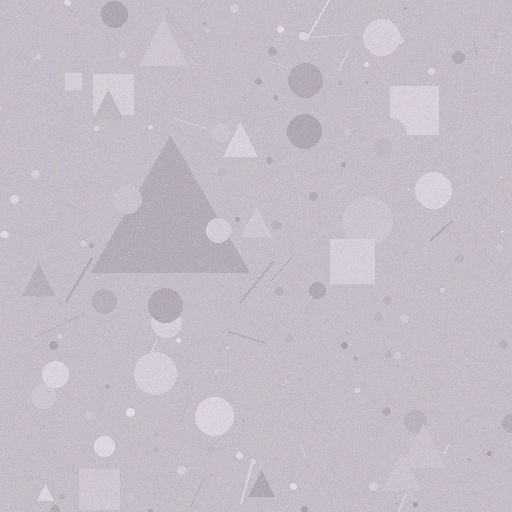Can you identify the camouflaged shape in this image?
The camouflaged shape is a triangle.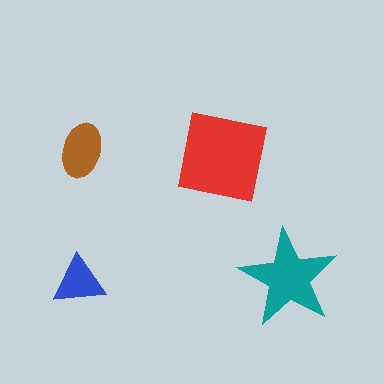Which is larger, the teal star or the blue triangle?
The teal star.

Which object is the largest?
The red square.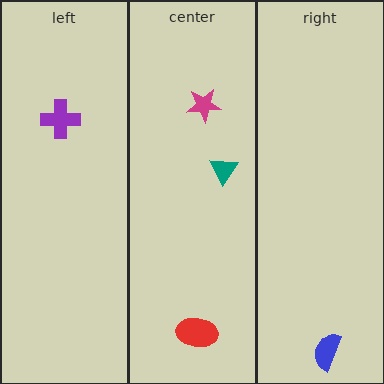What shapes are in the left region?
The purple cross.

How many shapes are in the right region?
1.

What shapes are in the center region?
The magenta star, the teal triangle, the red ellipse.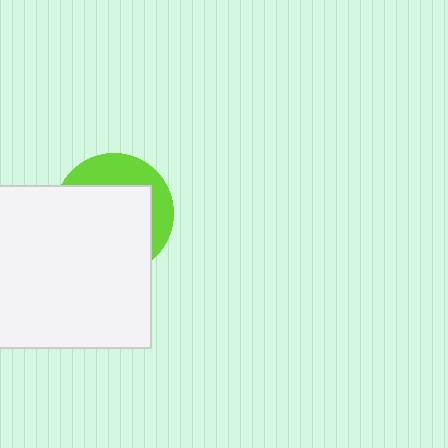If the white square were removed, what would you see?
You would see the complete lime circle.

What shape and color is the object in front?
The object in front is a white square.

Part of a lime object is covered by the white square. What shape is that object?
It is a circle.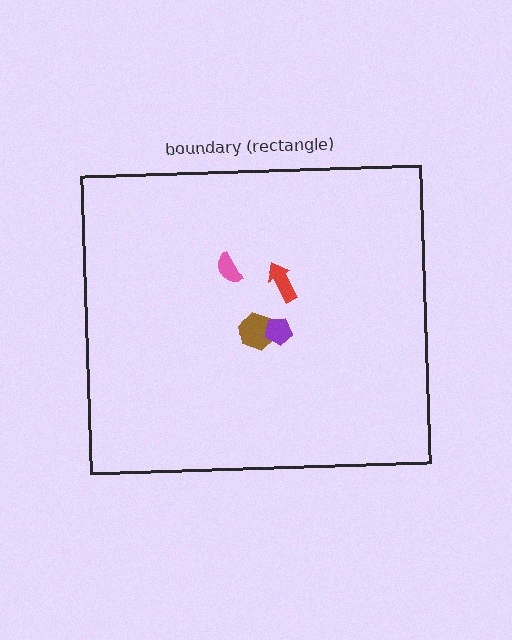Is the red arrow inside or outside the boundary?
Inside.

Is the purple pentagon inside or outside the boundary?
Inside.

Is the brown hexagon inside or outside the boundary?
Inside.